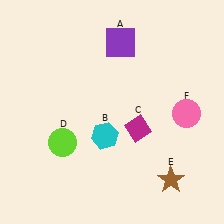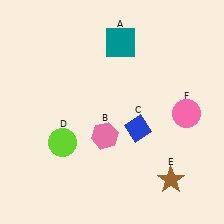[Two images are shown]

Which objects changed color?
A changed from purple to teal. B changed from cyan to pink. C changed from magenta to blue.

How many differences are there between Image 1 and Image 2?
There are 3 differences between the two images.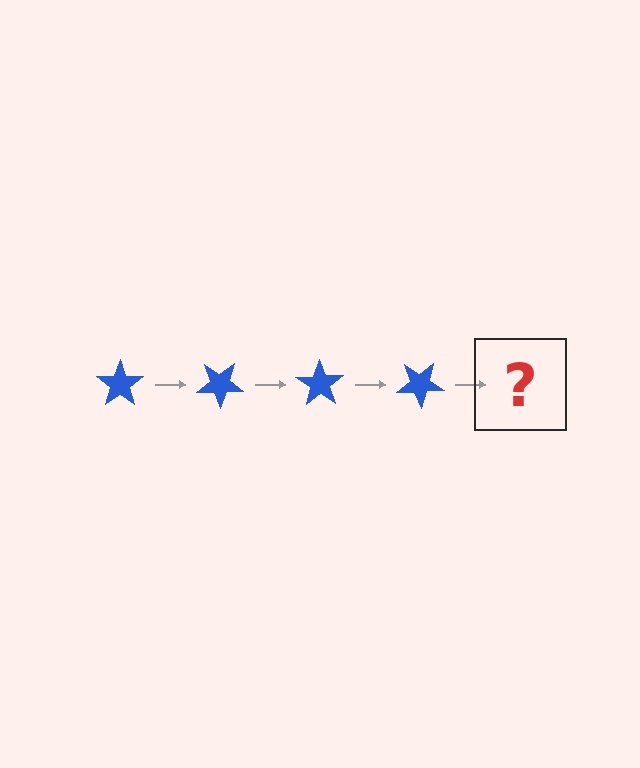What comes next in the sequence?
The next element should be a blue star rotated 140 degrees.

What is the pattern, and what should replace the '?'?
The pattern is that the star rotates 35 degrees each step. The '?' should be a blue star rotated 140 degrees.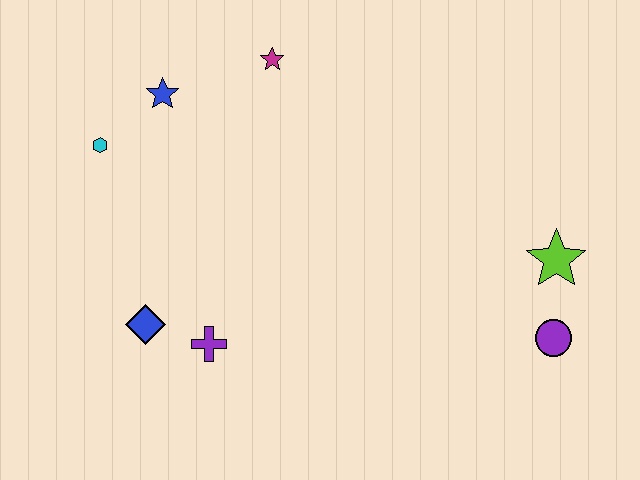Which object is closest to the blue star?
The cyan hexagon is closest to the blue star.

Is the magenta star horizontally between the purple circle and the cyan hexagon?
Yes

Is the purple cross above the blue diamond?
No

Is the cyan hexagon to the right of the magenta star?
No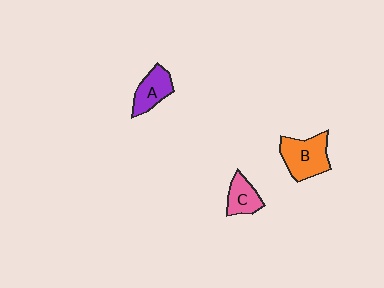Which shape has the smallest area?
Shape C (pink).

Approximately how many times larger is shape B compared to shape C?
Approximately 1.7 times.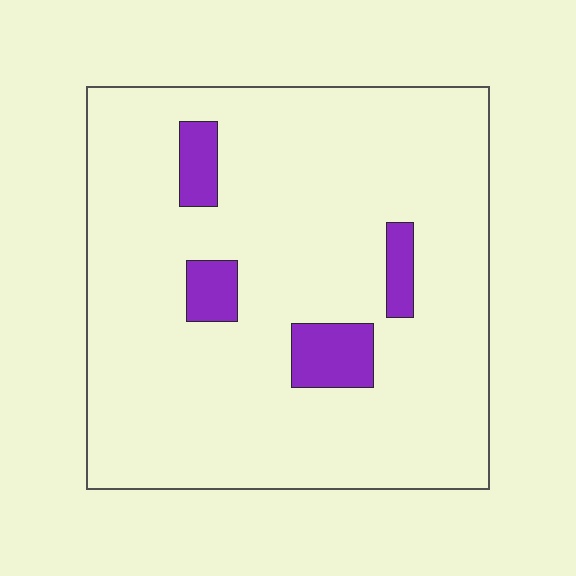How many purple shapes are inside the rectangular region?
4.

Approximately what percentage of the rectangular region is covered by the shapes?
Approximately 10%.